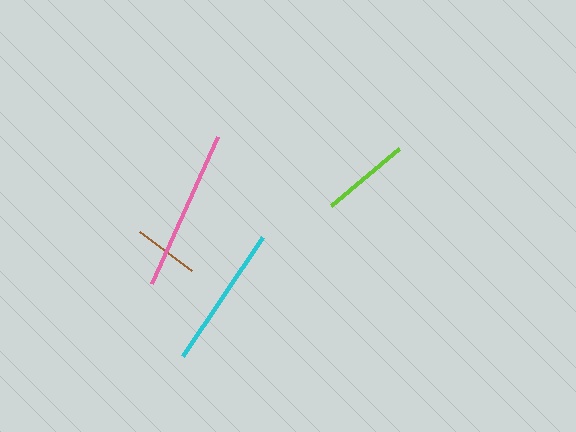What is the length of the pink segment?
The pink segment is approximately 161 pixels long.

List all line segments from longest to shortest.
From longest to shortest: pink, cyan, lime, brown.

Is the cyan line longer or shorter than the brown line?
The cyan line is longer than the brown line.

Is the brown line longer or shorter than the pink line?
The pink line is longer than the brown line.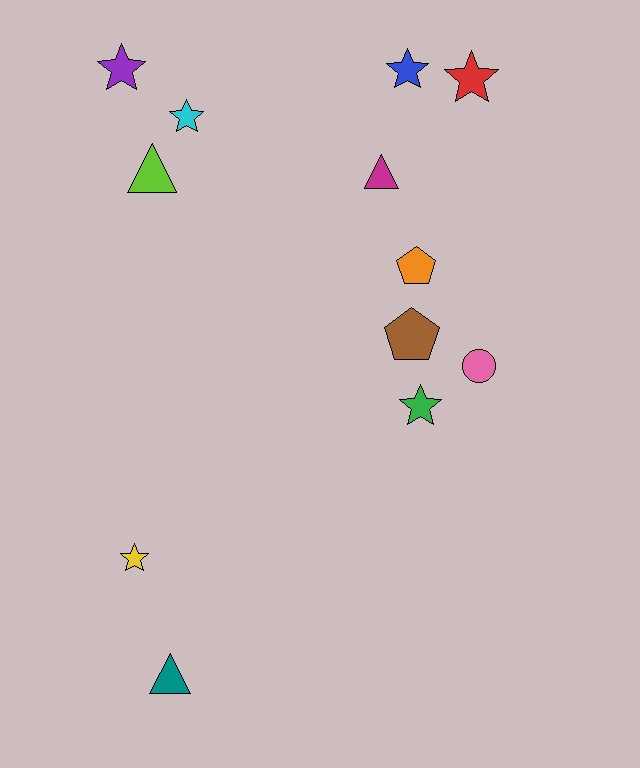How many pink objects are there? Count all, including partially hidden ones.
There is 1 pink object.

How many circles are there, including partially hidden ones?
There is 1 circle.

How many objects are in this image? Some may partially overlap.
There are 12 objects.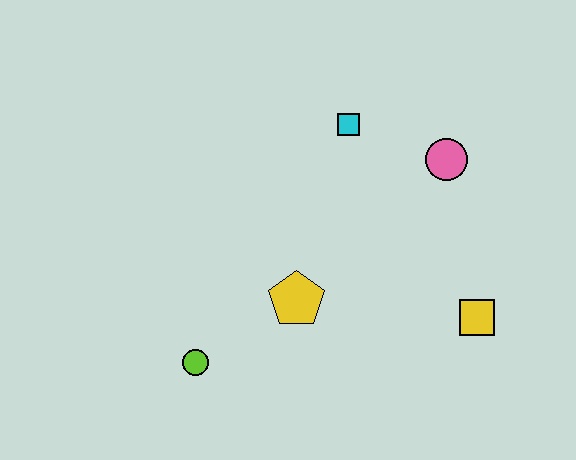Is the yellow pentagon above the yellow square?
Yes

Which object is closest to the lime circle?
The yellow pentagon is closest to the lime circle.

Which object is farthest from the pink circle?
The lime circle is farthest from the pink circle.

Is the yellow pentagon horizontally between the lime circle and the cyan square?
Yes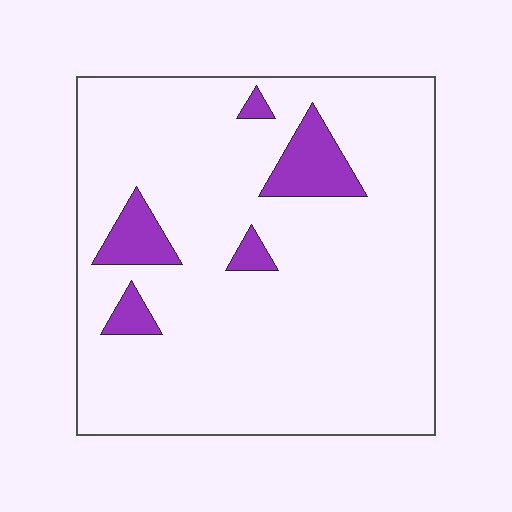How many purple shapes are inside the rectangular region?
5.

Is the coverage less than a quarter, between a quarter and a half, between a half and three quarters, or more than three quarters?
Less than a quarter.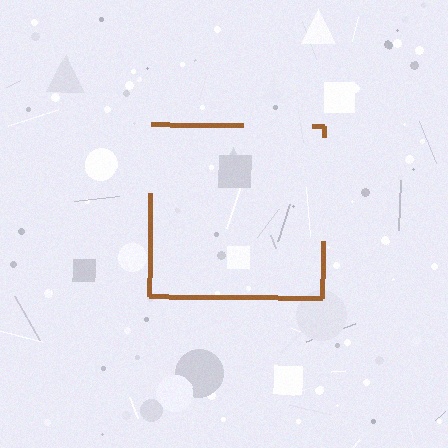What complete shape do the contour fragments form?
The contour fragments form a square.